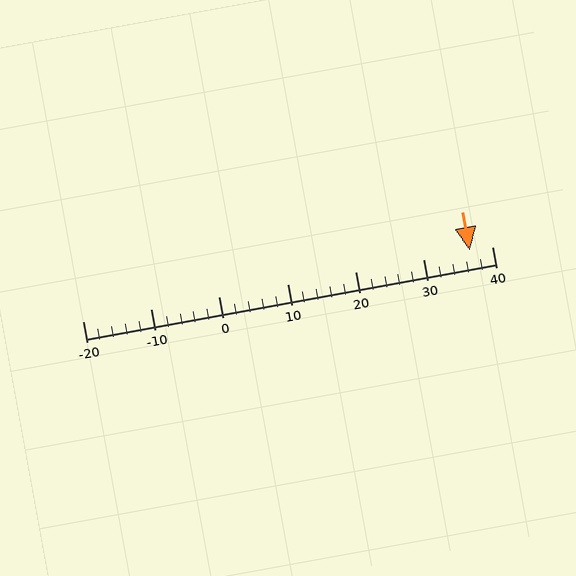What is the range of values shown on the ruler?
The ruler shows values from -20 to 40.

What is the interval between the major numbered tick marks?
The major tick marks are spaced 10 units apart.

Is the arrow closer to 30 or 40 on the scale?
The arrow is closer to 40.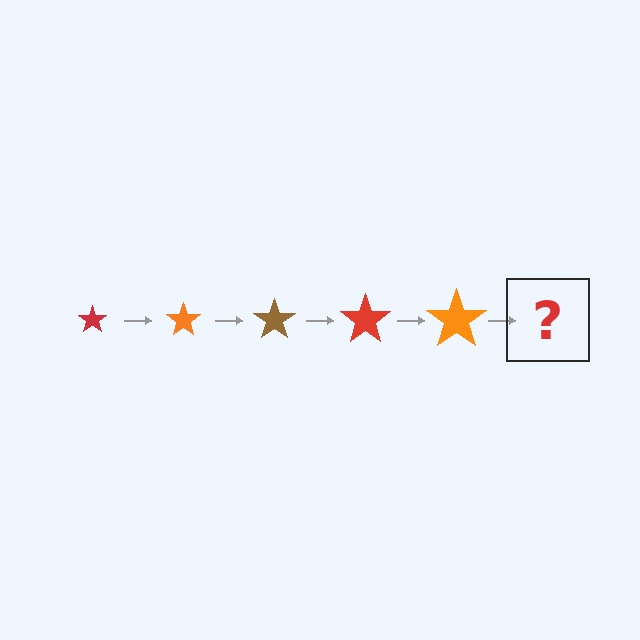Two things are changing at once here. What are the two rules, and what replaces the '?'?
The two rules are that the star grows larger each step and the color cycles through red, orange, and brown. The '?' should be a brown star, larger than the previous one.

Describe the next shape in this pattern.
It should be a brown star, larger than the previous one.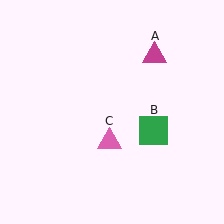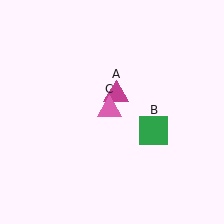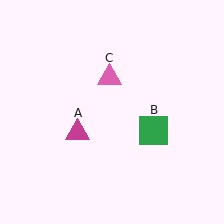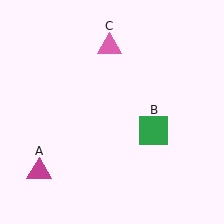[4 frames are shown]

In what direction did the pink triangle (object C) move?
The pink triangle (object C) moved up.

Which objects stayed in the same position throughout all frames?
Green square (object B) remained stationary.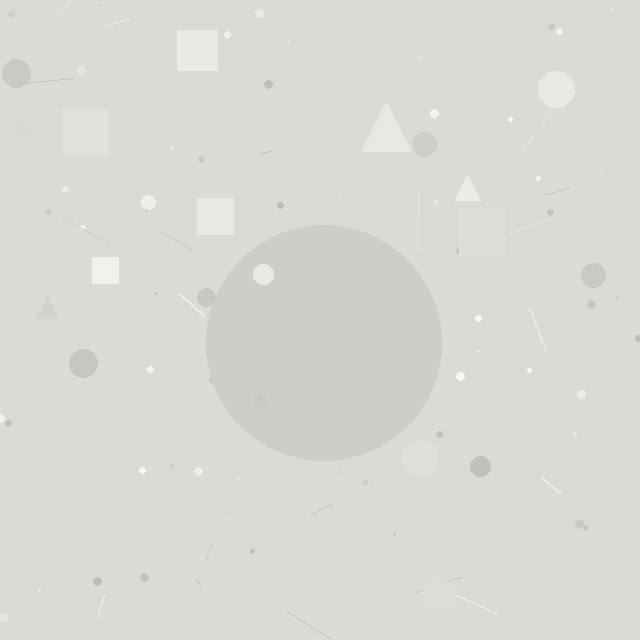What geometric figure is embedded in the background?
A circle is embedded in the background.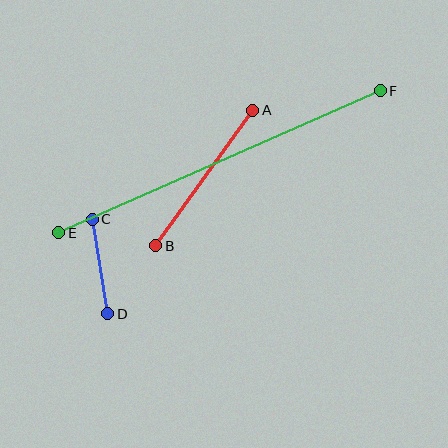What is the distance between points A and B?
The distance is approximately 167 pixels.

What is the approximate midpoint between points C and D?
The midpoint is at approximately (100, 266) pixels.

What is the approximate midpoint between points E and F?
The midpoint is at approximately (219, 162) pixels.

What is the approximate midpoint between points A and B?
The midpoint is at approximately (204, 178) pixels.